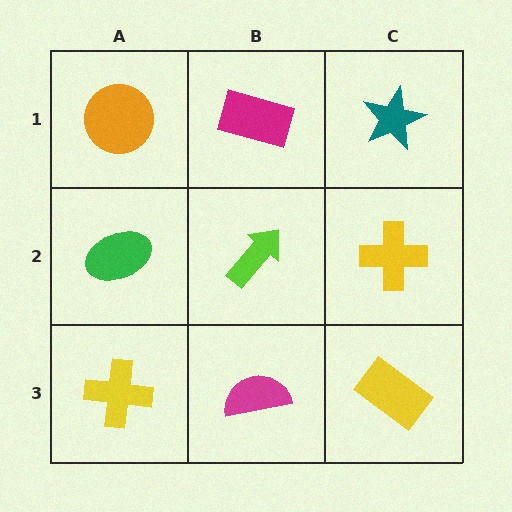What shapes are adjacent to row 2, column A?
An orange circle (row 1, column A), a yellow cross (row 3, column A), a lime arrow (row 2, column B).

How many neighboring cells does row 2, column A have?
3.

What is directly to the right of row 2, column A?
A lime arrow.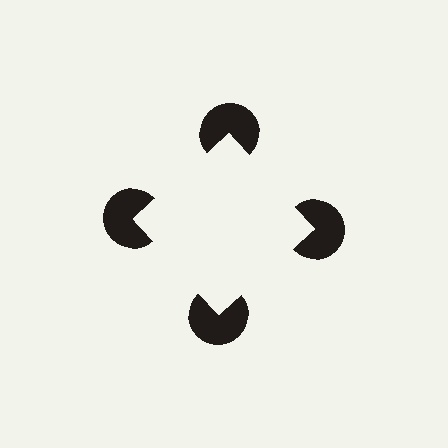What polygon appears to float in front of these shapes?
An illusory square — its edges are inferred from the aligned wedge cuts in the pac-man discs, not physically drawn.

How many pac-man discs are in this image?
There are 4 — one at each vertex of the illusory square.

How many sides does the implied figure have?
4 sides.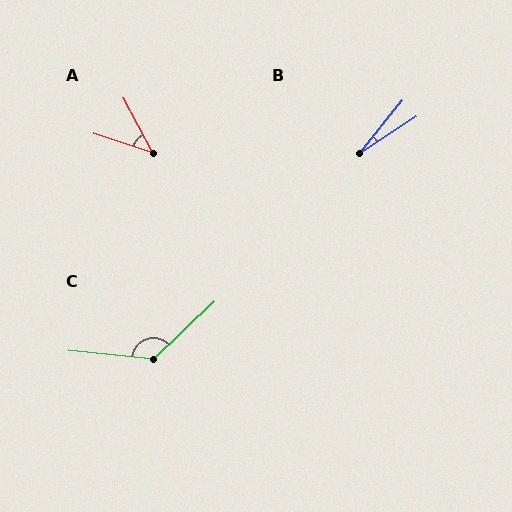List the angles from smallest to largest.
B (18°), A (44°), C (130°).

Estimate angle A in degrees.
Approximately 44 degrees.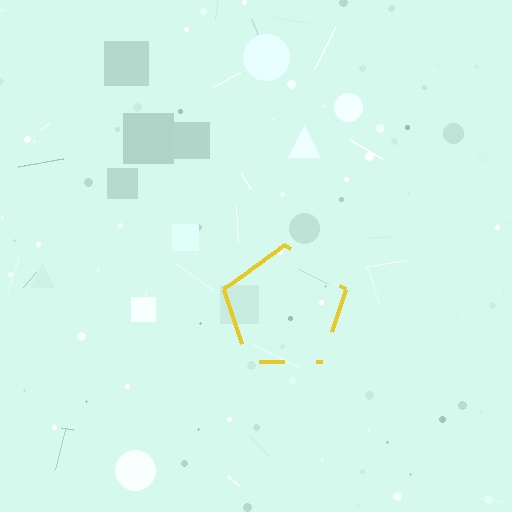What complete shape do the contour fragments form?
The contour fragments form a pentagon.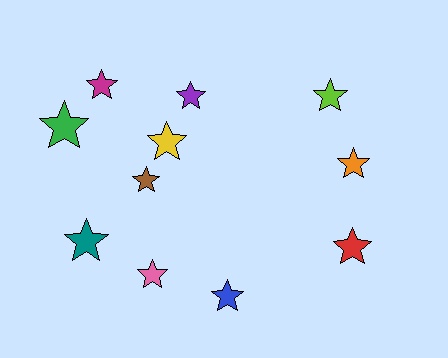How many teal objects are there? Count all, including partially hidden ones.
There is 1 teal object.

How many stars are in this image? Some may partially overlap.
There are 11 stars.